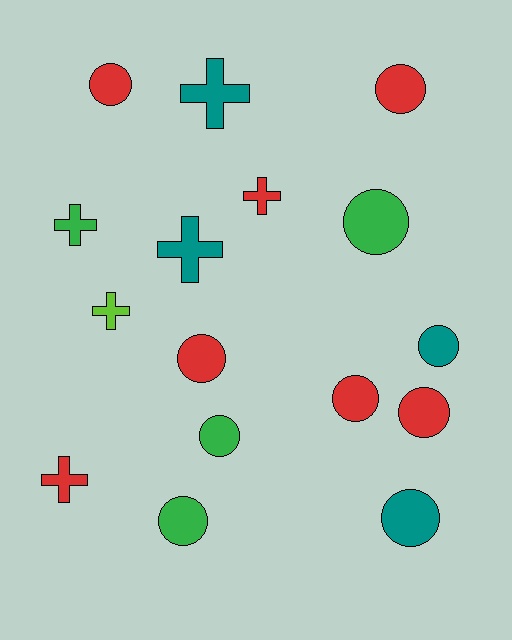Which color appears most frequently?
Red, with 7 objects.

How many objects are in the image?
There are 16 objects.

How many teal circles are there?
There are 2 teal circles.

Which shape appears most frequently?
Circle, with 10 objects.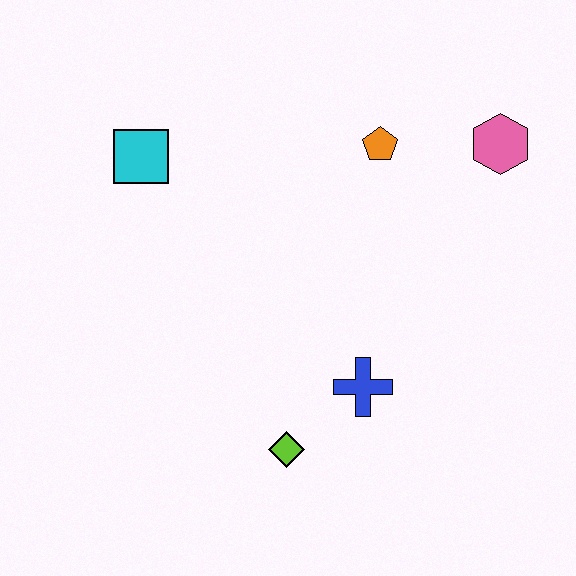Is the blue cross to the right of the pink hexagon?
No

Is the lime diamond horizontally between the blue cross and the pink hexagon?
No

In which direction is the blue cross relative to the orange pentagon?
The blue cross is below the orange pentagon.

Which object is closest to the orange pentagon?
The pink hexagon is closest to the orange pentagon.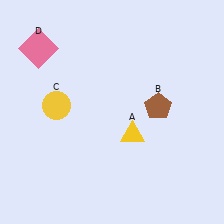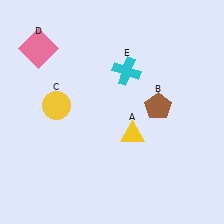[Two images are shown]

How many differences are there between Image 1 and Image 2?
There is 1 difference between the two images.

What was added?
A cyan cross (E) was added in Image 2.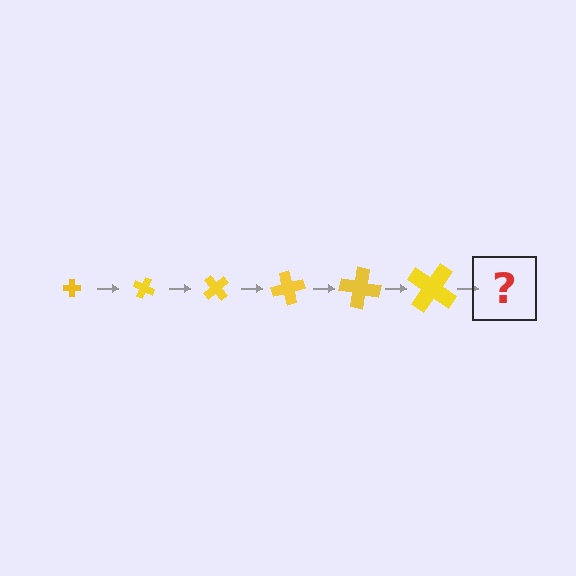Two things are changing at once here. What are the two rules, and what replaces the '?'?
The two rules are that the cross grows larger each step and it rotates 25 degrees each step. The '?' should be a cross, larger than the previous one and rotated 150 degrees from the start.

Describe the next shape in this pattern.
It should be a cross, larger than the previous one and rotated 150 degrees from the start.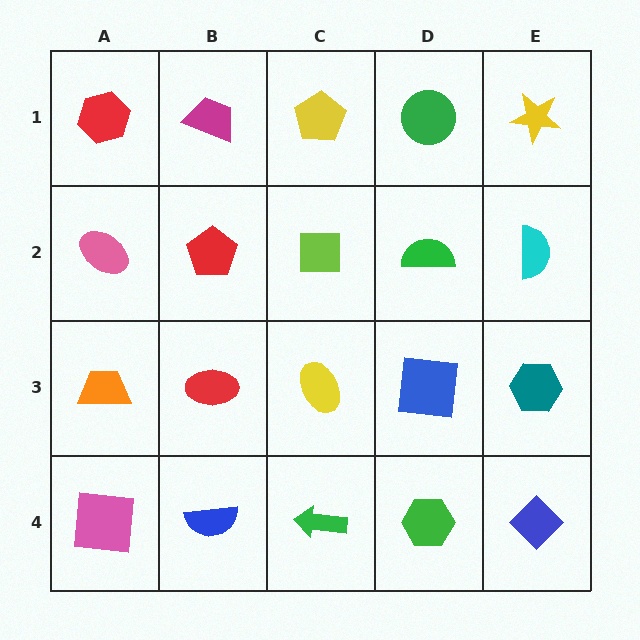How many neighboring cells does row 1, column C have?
3.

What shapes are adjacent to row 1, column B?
A red pentagon (row 2, column B), a red hexagon (row 1, column A), a yellow pentagon (row 1, column C).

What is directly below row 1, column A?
A pink ellipse.